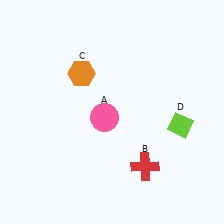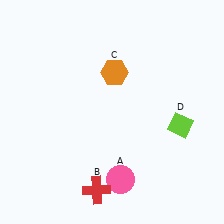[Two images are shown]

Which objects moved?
The objects that moved are: the pink circle (A), the red cross (B), the orange hexagon (C).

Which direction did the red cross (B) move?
The red cross (B) moved left.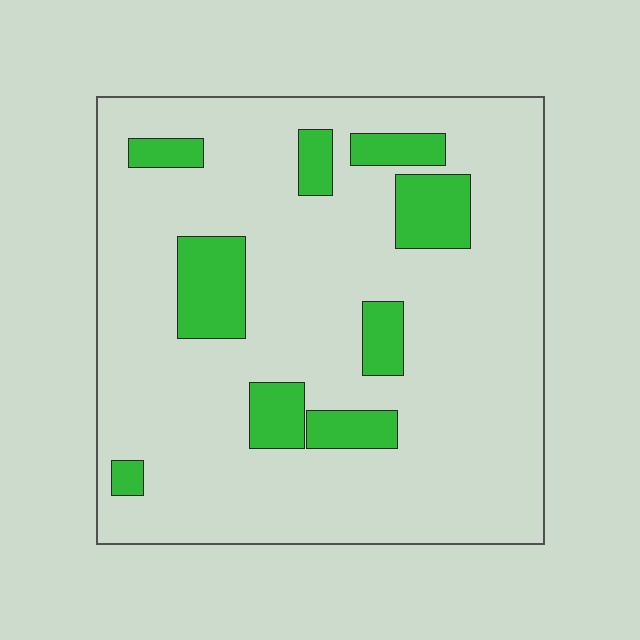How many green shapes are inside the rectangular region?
9.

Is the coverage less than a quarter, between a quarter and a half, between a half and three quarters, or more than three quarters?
Less than a quarter.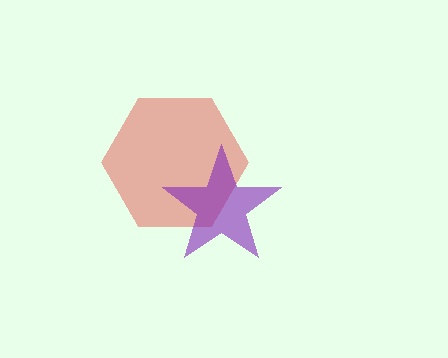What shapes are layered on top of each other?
The layered shapes are: a red hexagon, a purple star.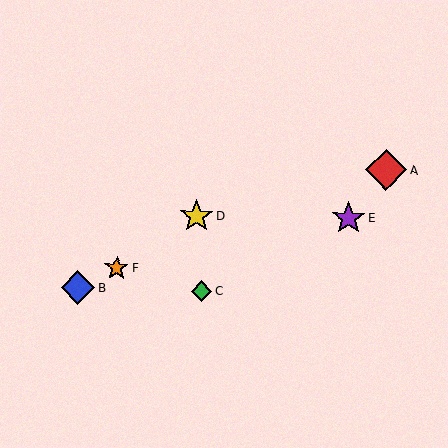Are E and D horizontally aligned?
Yes, both are at y≈218.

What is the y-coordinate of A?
Object A is at y≈170.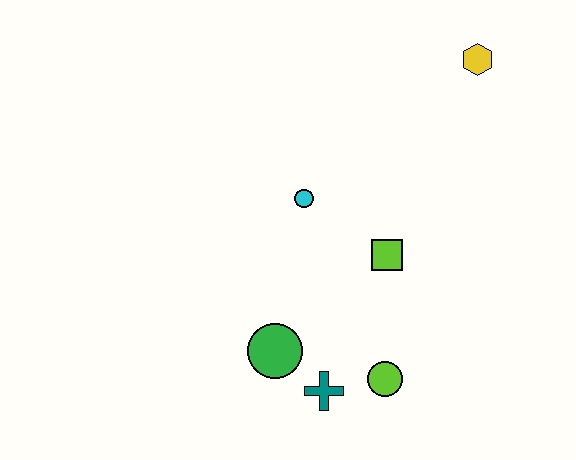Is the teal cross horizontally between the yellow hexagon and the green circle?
Yes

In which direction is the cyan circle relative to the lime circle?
The cyan circle is above the lime circle.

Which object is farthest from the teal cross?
The yellow hexagon is farthest from the teal cross.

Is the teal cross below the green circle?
Yes